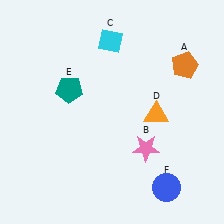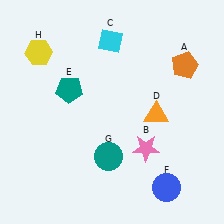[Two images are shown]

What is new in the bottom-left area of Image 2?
A teal circle (G) was added in the bottom-left area of Image 2.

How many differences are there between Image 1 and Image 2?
There are 2 differences between the two images.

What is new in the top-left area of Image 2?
A yellow hexagon (H) was added in the top-left area of Image 2.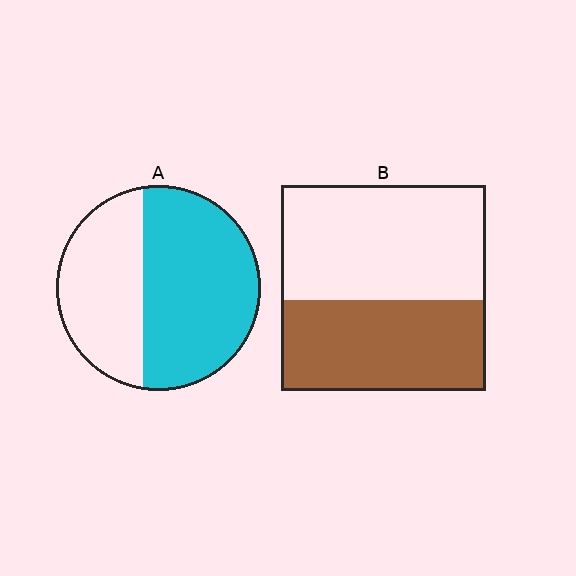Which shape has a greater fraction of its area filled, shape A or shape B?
Shape A.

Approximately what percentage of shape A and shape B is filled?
A is approximately 60% and B is approximately 45%.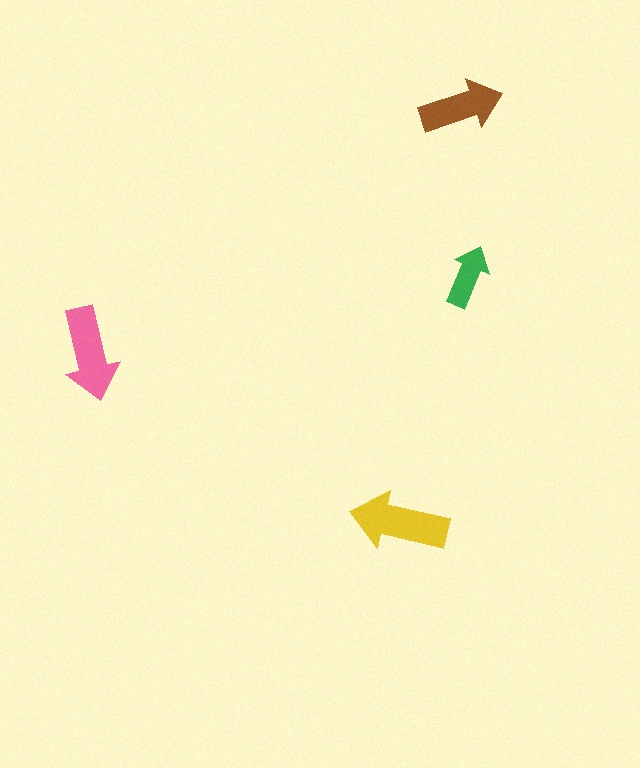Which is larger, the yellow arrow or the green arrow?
The yellow one.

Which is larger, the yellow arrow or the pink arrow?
The yellow one.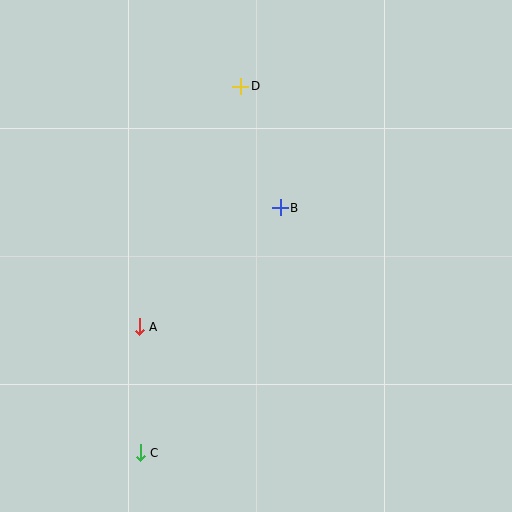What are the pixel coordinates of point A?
Point A is at (139, 327).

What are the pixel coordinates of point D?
Point D is at (241, 86).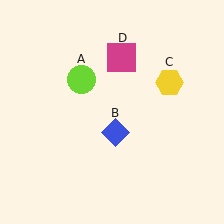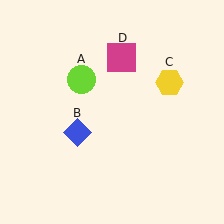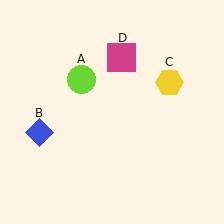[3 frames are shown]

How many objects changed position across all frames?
1 object changed position: blue diamond (object B).